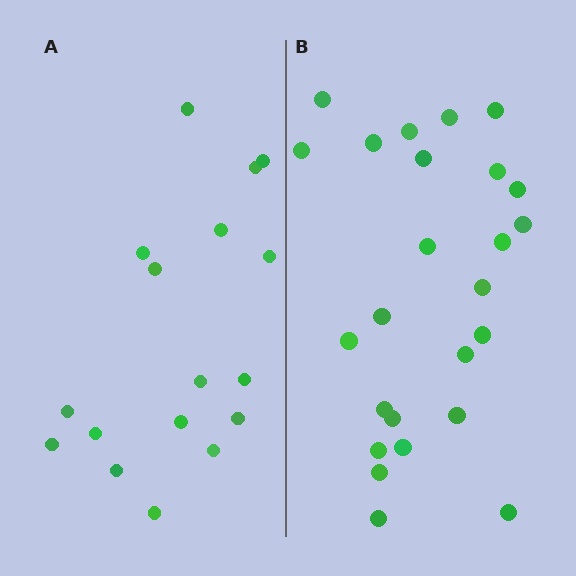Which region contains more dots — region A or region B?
Region B (the right region) has more dots.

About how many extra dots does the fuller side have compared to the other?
Region B has roughly 8 or so more dots than region A.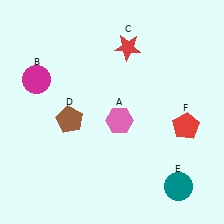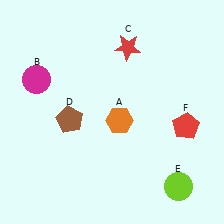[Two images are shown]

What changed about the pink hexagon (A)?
In Image 1, A is pink. In Image 2, it changed to orange.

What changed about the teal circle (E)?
In Image 1, E is teal. In Image 2, it changed to lime.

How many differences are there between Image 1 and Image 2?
There are 2 differences between the two images.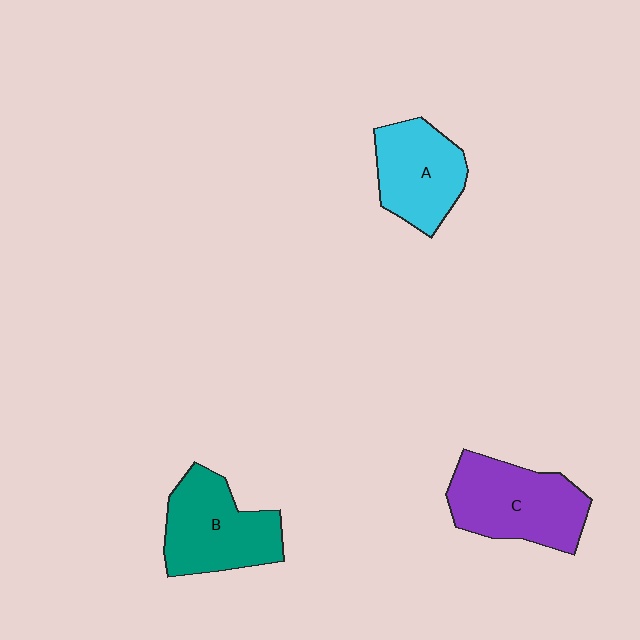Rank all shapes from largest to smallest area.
From largest to smallest: C (purple), B (teal), A (cyan).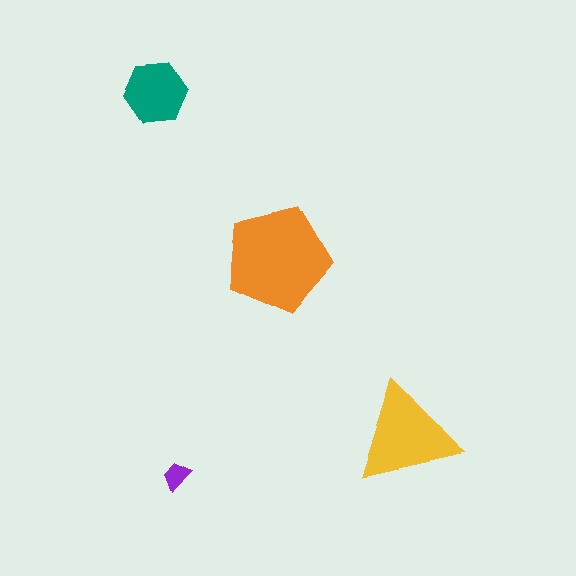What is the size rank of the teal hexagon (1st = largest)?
3rd.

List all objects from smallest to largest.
The purple trapezoid, the teal hexagon, the yellow triangle, the orange pentagon.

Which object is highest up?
The teal hexagon is topmost.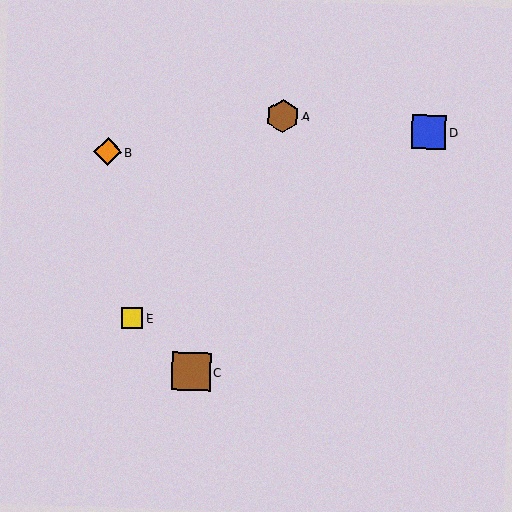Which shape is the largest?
The brown square (labeled C) is the largest.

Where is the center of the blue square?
The center of the blue square is at (429, 132).